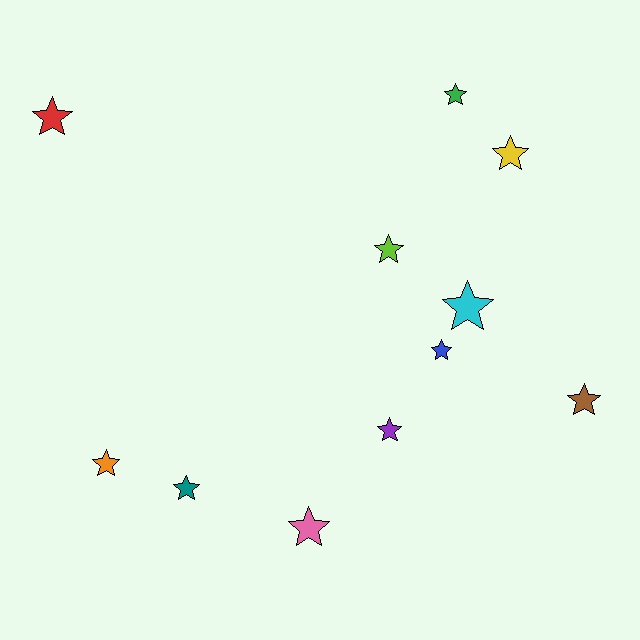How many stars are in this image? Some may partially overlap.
There are 11 stars.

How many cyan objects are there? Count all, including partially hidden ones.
There is 1 cyan object.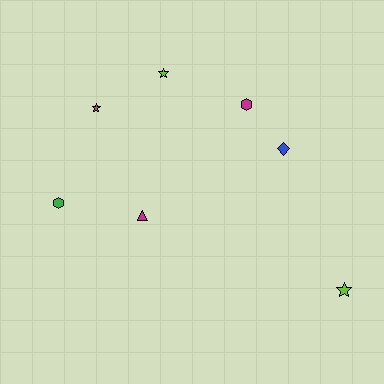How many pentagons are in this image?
There are no pentagons.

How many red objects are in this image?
There are no red objects.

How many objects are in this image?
There are 7 objects.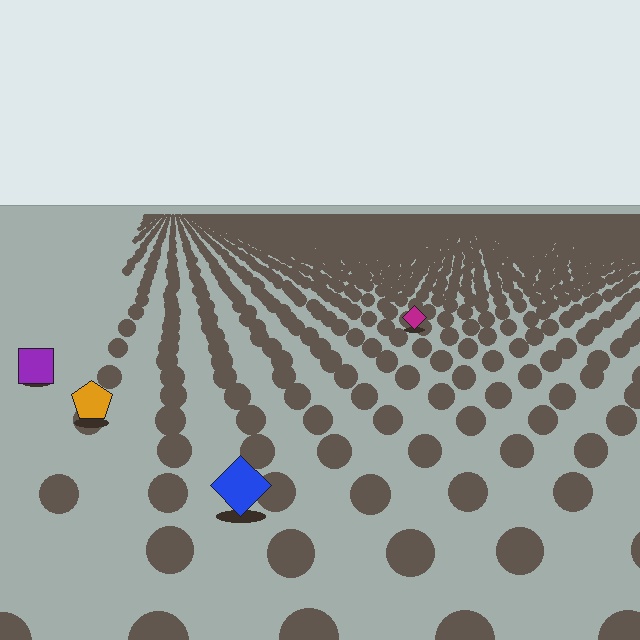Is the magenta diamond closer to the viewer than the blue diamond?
No. The blue diamond is closer — you can tell from the texture gradient: the ground texture is coarser near it.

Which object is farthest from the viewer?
The magenta diamond is farthest from the viewer. It appears smaller and the ground texture around it is denser.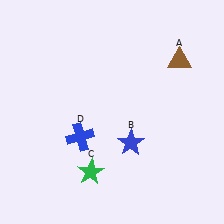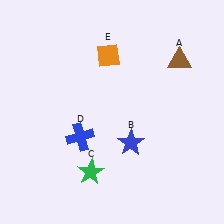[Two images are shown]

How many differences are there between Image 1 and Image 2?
There is 1 difference between the two images.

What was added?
An orange diamond (E) was added in Image 2.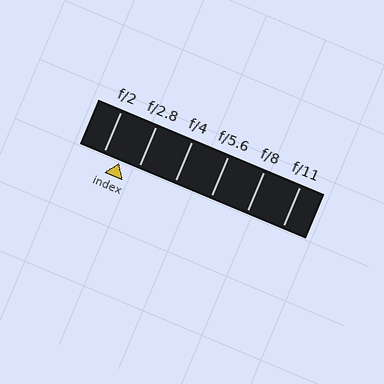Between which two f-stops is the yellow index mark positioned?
The index mark is between f/2 and f/2.8.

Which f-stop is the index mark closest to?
The index mark is closest to f/2.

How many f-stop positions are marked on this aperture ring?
There are 6 f-stop positions marked.